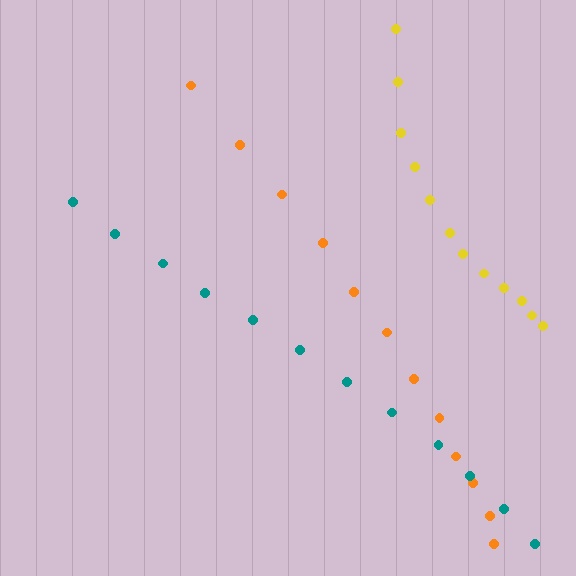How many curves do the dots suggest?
There are 3 distinct paths.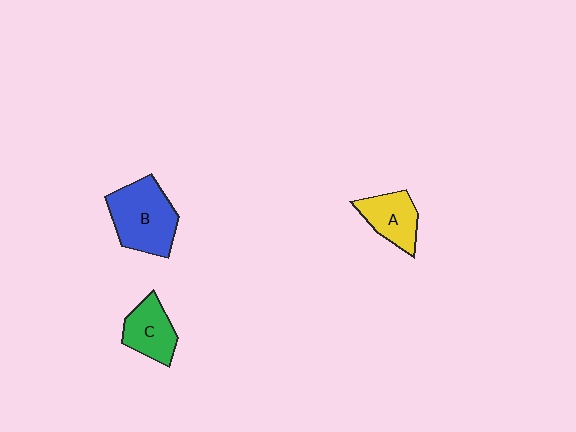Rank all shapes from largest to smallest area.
From largest to smallest: B (blue), C (green), A (yellow).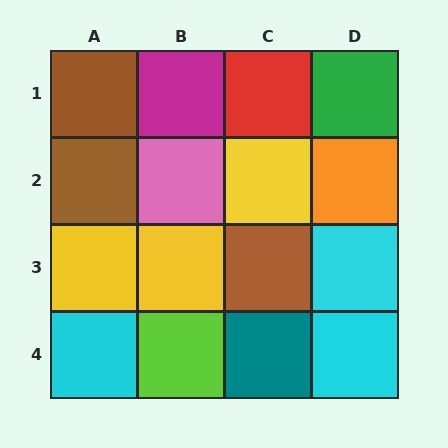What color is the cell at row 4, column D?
Cyan.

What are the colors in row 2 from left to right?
Brown, pink, yellow, orange.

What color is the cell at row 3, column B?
Yellow.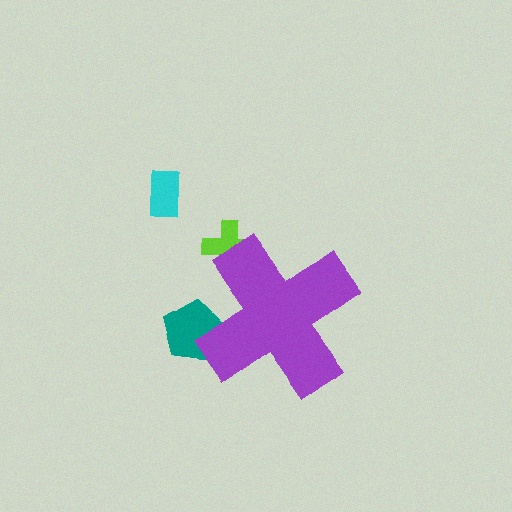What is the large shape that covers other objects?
A purple cross.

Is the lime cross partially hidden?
Yes, the lime cross is partially hidden behind the purple cross.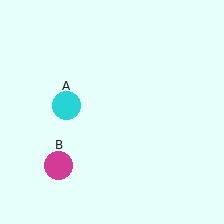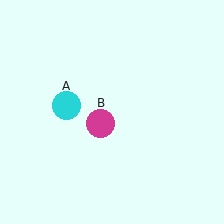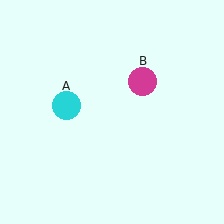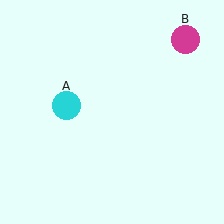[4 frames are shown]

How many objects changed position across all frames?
1 object changed position: magenta circle (object B).